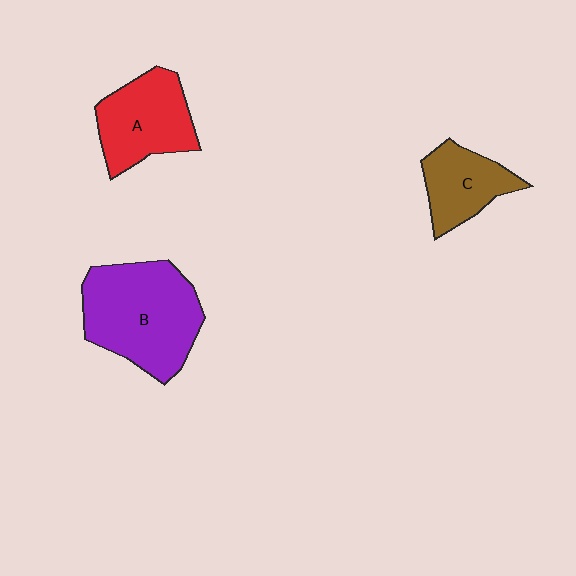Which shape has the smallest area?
Shape C (brown).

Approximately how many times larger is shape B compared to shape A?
Approximately 1.5 times.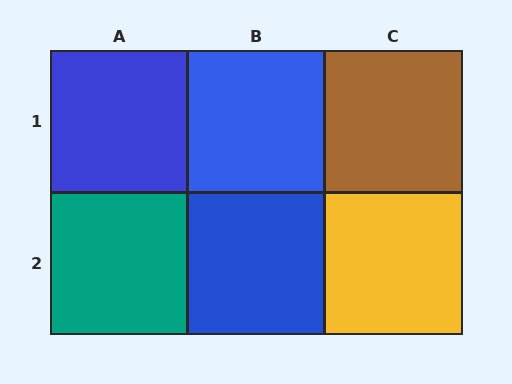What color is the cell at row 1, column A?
Blue.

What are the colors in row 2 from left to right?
Teal, blue, yellow.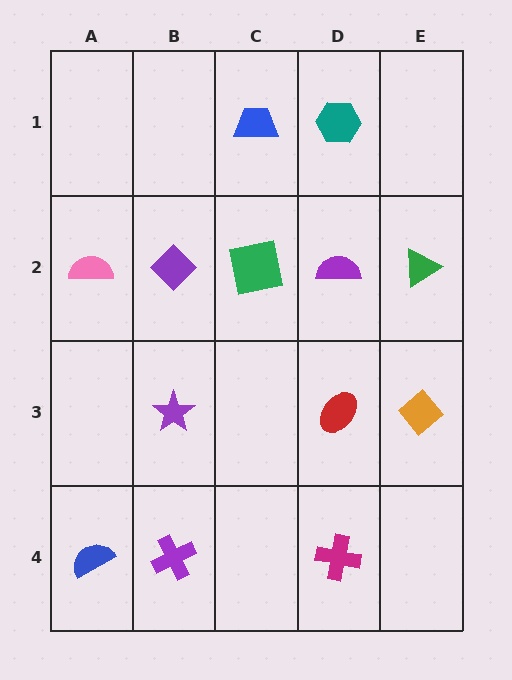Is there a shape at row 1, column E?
No, that cell is empty.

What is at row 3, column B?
A purple star.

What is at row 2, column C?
A green square.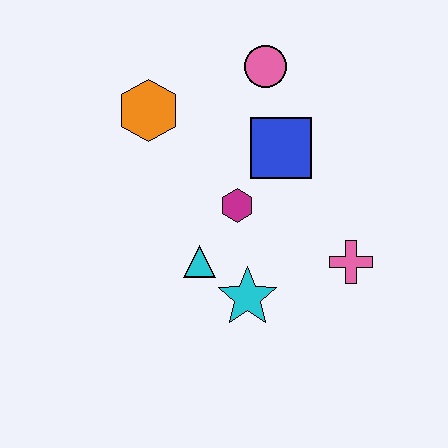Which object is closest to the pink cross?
The cyan star is closest to the pink cross.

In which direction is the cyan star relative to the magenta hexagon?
The cyan star is below the magenta hexagon.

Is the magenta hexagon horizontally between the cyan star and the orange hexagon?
Yes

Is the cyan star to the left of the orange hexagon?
No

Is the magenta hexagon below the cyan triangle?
No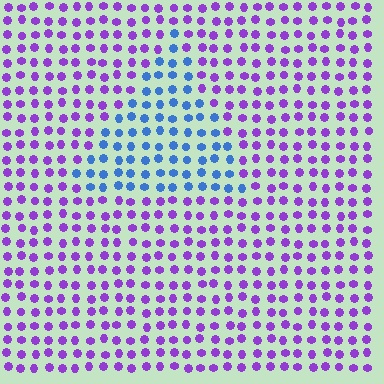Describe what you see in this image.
The image is filled with small purple elements in a uniform arrangement. A triangle-shaped region is visible where the elements are tinted to a slightly different hue, forming a subtle color boundary.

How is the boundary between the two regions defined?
The boundary is defined purely by a slight shift in hue (about 59 degrees). Spacing, size, and orientation are identical on both sides.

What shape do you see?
I see a triangle.